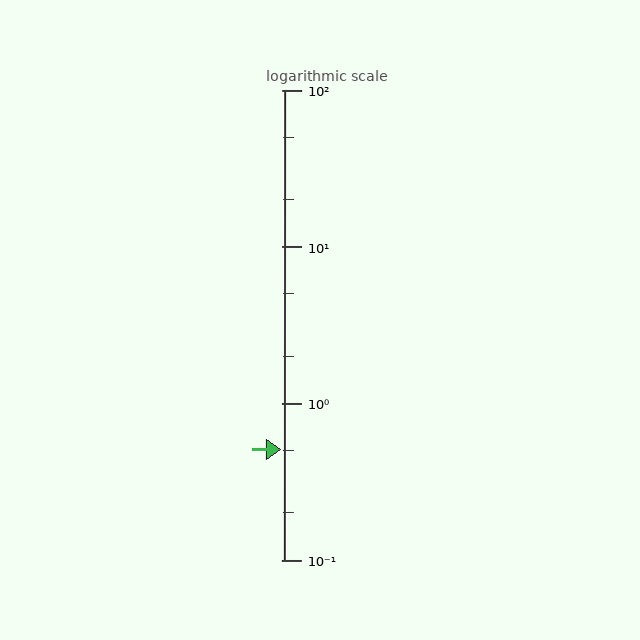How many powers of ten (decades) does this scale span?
The scale spans 3 decades, from 0.1 to 100.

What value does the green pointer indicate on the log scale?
The pointer indicates approximately 0.51.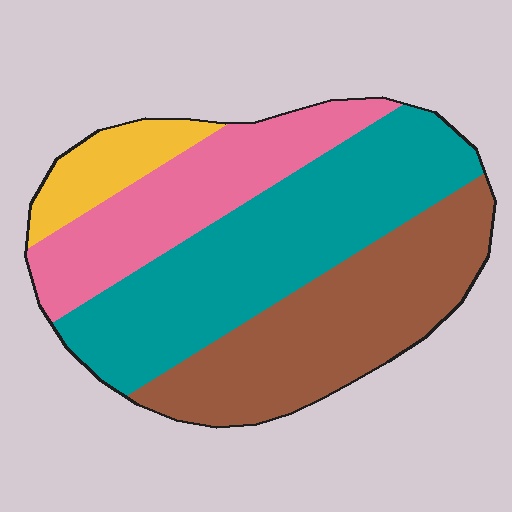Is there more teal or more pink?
Teal.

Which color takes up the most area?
Teal, at roughly 40%.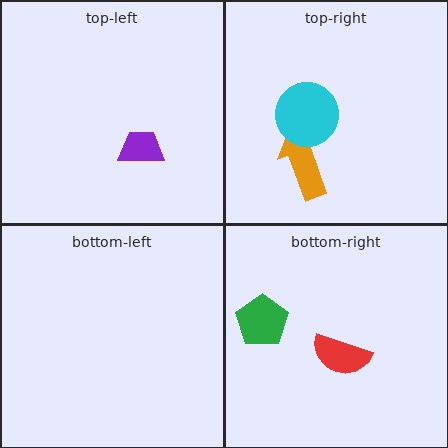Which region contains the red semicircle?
The bottom-right region.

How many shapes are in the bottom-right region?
2.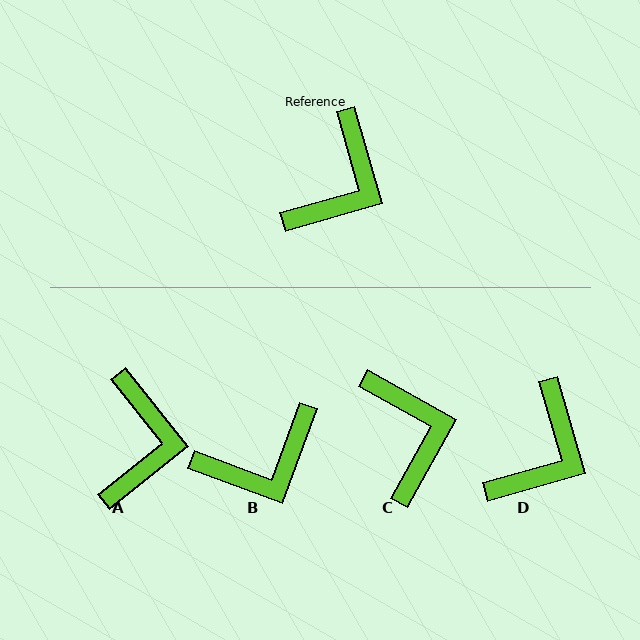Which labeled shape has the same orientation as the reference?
D.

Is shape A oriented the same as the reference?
No, it is off by about 23 degrees.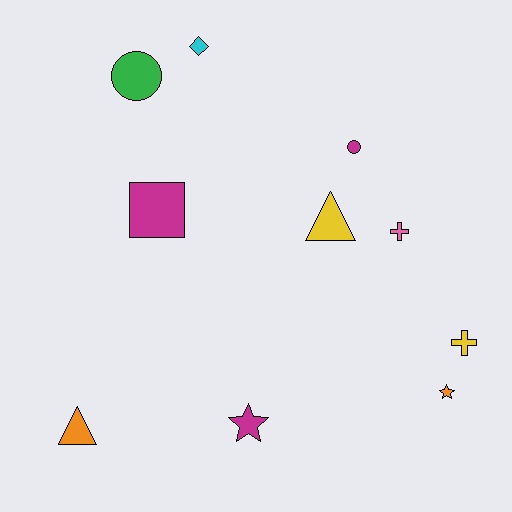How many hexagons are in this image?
There are no hexagons.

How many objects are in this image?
There are 10 objects.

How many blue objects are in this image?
There are no blue objects.